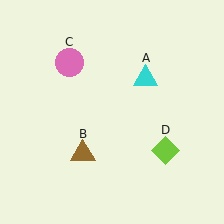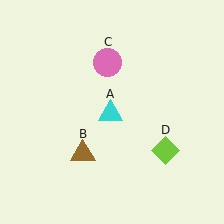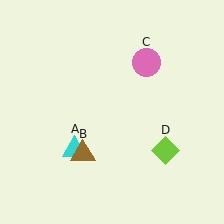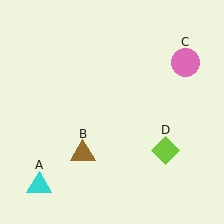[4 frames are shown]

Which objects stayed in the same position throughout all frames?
Brown triangle (object B) and lime diamond (object D) remained stationary.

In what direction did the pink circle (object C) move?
The pink circle (object C) moved right.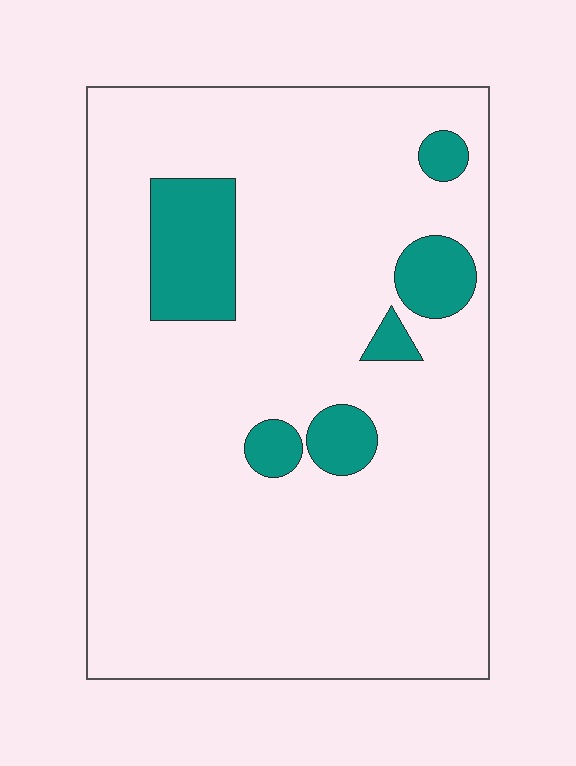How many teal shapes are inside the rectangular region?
6.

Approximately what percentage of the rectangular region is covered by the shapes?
Approximately 10%.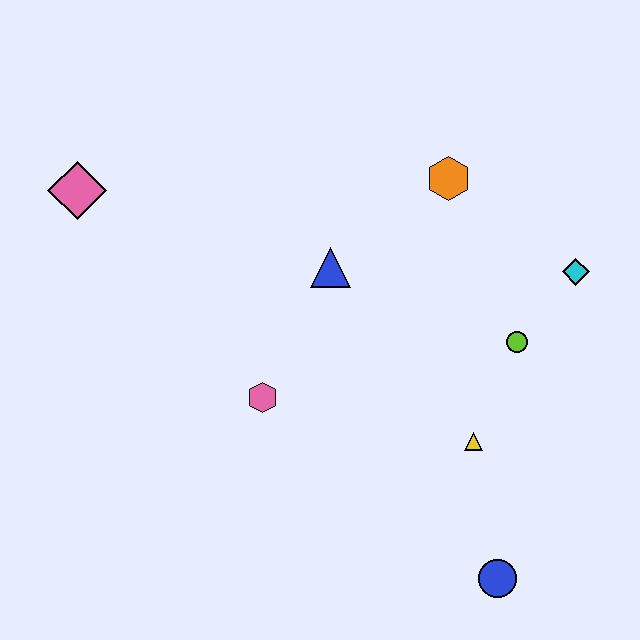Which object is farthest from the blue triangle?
The blue circle is farthest from the blue triangle.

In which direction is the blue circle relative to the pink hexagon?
The blue circle is to the right of the pink hexagon.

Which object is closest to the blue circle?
The yellow triangle is closest to the blue circle.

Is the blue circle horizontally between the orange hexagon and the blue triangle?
No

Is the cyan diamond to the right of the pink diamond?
Yes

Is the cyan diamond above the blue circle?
Yes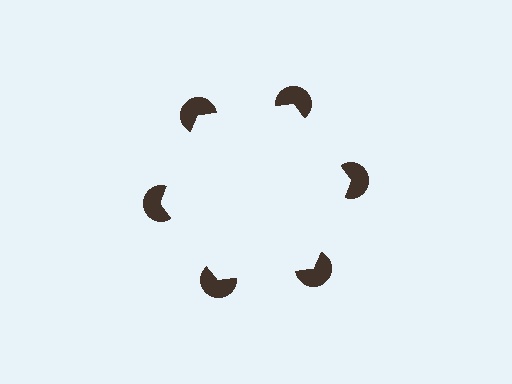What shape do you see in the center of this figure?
An illusory hexagon — its edges are inferred from the aligned wedge cuts in the pac-man discs, not physically drawn.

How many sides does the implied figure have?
6 sides.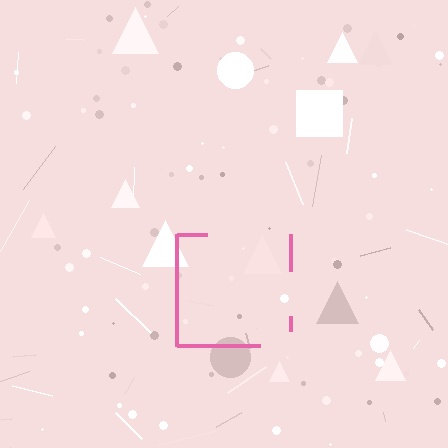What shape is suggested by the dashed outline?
The dashed outline suggests a square.